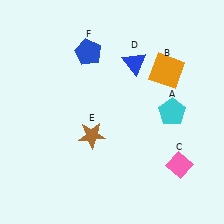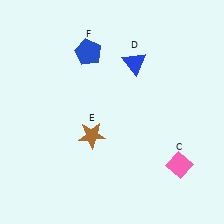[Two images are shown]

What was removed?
The orange square (B), the cyan pentagon (A) were removed in Image 2.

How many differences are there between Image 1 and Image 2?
There are 2 differences between the two images.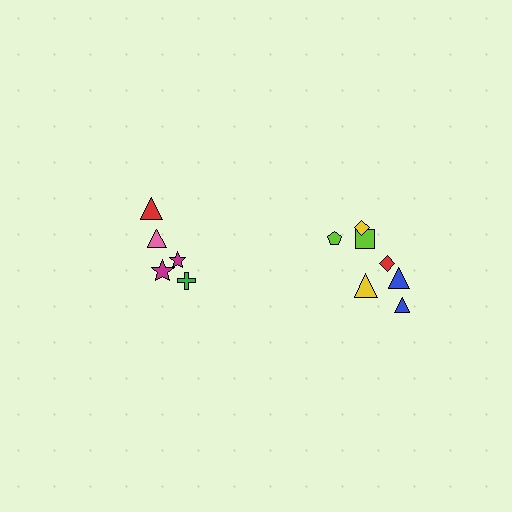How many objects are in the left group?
There are 5 objects.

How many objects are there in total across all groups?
There are 12 objects.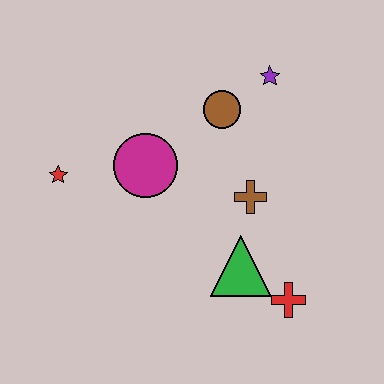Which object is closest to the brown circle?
The purple star is closest to the brown circle.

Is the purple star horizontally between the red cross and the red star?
Yes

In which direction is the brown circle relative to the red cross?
The brown circle is above the red cross.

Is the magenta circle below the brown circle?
Yes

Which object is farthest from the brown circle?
The red cross is farthest from the brown circle.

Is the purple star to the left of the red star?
No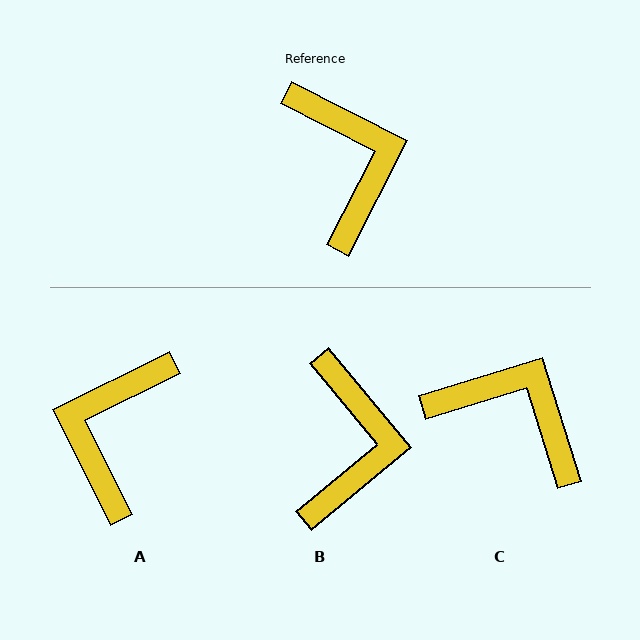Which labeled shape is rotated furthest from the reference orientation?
A, about 143 degrees away.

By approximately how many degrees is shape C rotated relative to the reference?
Approximately 44 degrees counter-clockwise.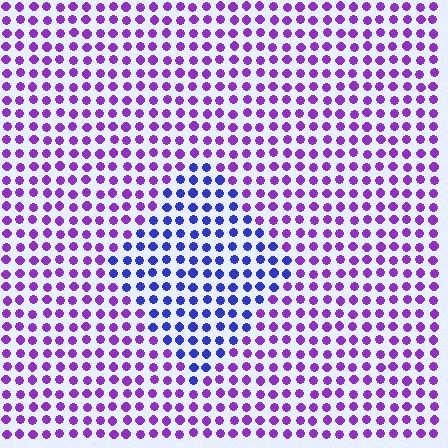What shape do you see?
I see a diamond.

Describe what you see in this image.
The image is filled with small purple elements in a uniform arrangement. A diamond-shaped region is visible where the elements are tinted to a slightly different hue, forming a subtle color boundary.